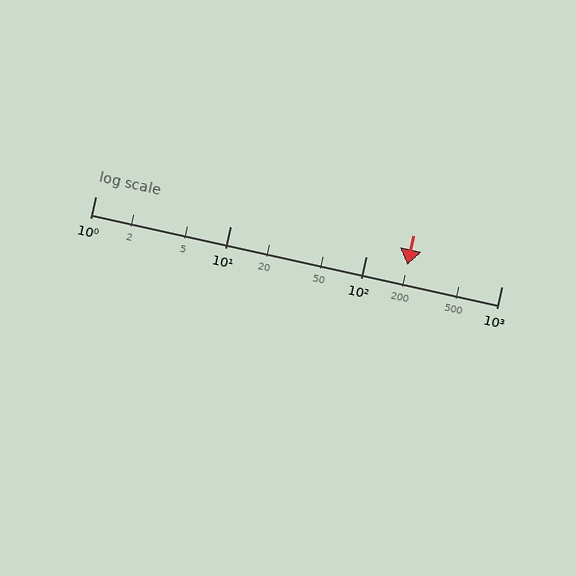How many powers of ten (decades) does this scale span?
The scale spans 3 decades, from 1 to 1000.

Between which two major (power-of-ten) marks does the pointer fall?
The pointer is between 100 and 1000.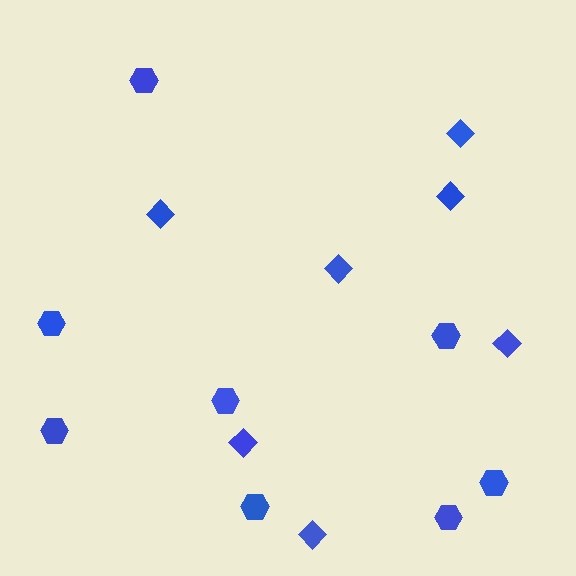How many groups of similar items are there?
There are 2 groups: one group of diamonds (7) and one group of hexagons (8).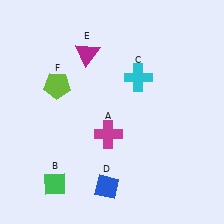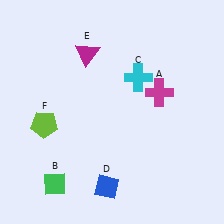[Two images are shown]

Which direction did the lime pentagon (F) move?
The lime pentagon (F) moved down.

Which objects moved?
The objects that moved are: the magenta cross (A), the lime pentagon (F).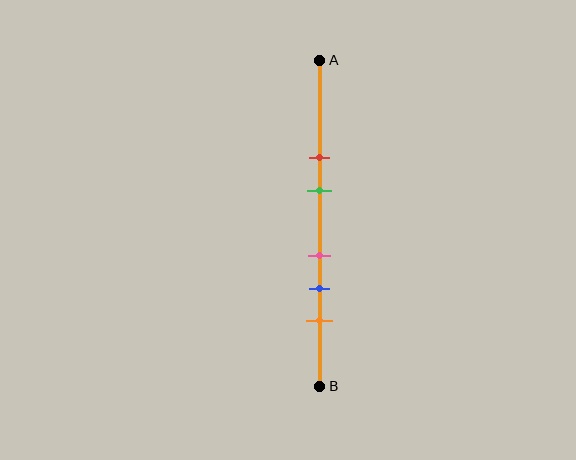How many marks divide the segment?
There are 5 marks dividing the segment.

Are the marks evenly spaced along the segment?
No, the marks are not evenly spaced.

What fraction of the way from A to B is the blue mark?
The blue mark is approximately 70% (0.7) of the way from A to B.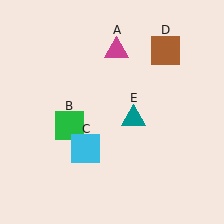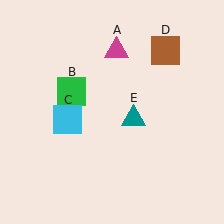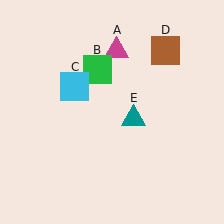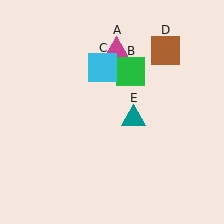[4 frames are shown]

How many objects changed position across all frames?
2 objects changed position: green square (object B), cyan square (object C).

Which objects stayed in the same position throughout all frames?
Magenta triangle (object A) and brown square (object D) and teal triangle (object E) remained stationary.